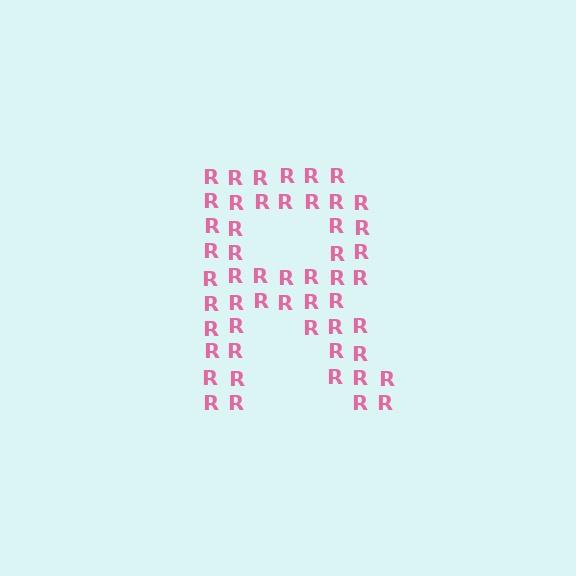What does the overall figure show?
The overall figure shows the letter R.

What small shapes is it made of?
It is made of small letter R's.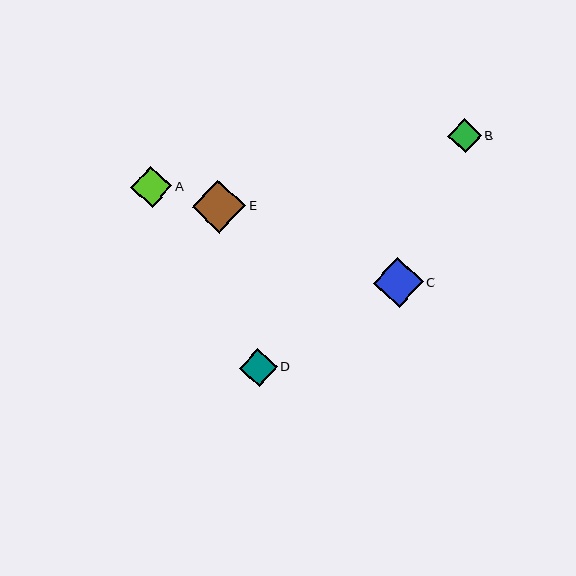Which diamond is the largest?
Diamond E is the largest with a size of approximately 54 pixels.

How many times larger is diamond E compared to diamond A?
Diamond E is approximately 1.3 times the size of diamond A.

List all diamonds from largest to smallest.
From largest to smallest: E, C, A, D, B.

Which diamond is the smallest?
Diamond B is the smallest with a size of approximately 34 pixels.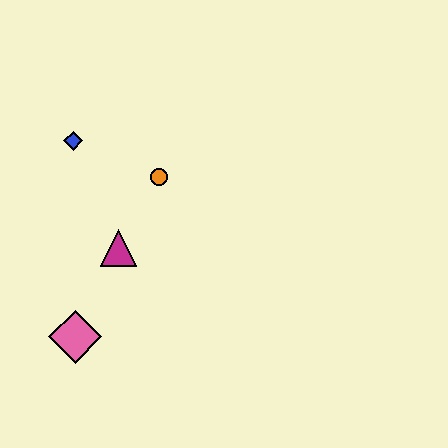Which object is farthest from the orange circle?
The pink diamond is farthest from the orange circle.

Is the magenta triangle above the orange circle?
No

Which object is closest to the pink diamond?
The magenta triangle is closest to the pink diamond.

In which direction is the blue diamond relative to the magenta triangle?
The blue diamond is above the magenta triangle.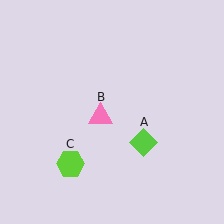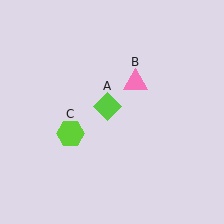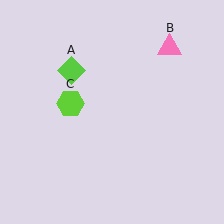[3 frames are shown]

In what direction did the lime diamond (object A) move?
The lime diamond (object A) moved up and to the left.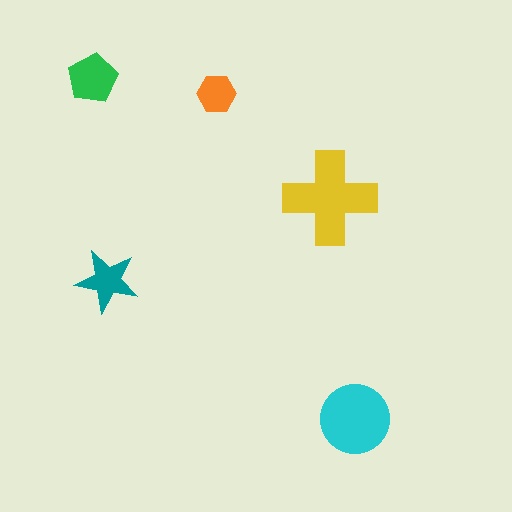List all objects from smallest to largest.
The orange hexagon, the teal star, the green pentagon, the cyan circle, the yellow cross.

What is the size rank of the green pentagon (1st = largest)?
3rd.